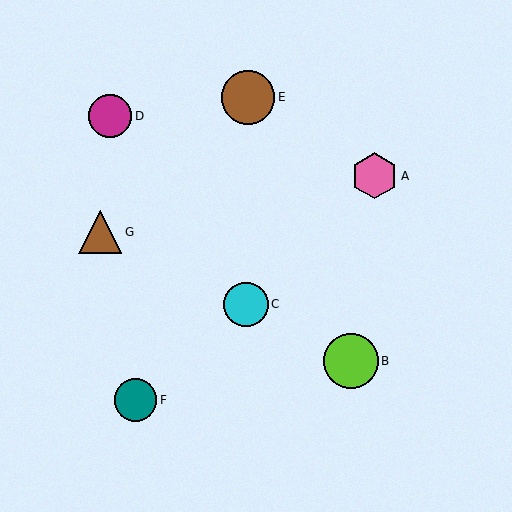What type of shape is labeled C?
Shape C is a cyan circle.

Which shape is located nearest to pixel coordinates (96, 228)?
The brown triangle (labeled G) at (100, 232) is nearest to that location.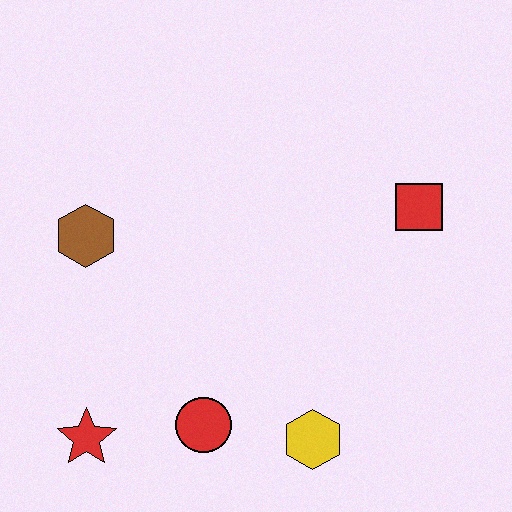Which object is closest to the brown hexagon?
The red star is closest to the brown hexagon.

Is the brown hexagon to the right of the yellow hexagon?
No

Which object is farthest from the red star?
The red square is farthest from the red star.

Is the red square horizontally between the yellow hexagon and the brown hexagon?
No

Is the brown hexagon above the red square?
No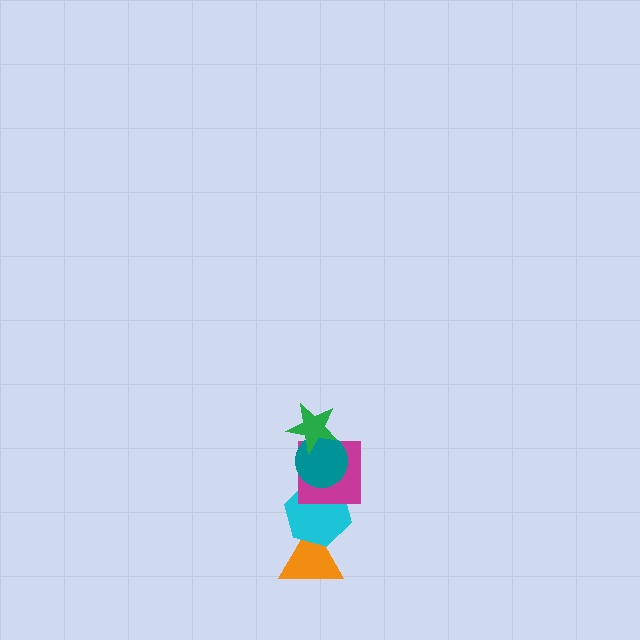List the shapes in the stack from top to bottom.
From top to bottom: the green star, the teal circle, the magenta square, the cyan hexagon, the orange triangle.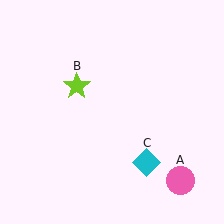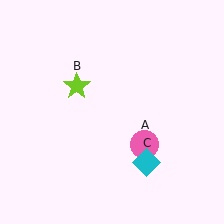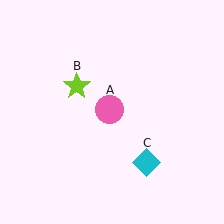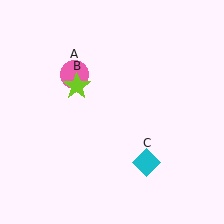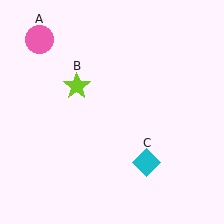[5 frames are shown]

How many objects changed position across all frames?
1 object changed position: pink circle (object A).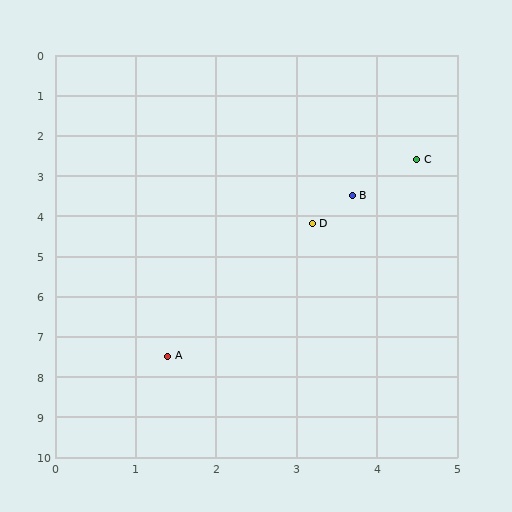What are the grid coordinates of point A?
Point A is at approximately (1.4, 7.5).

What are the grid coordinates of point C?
Point C is at approximately (4.5, 2.6).